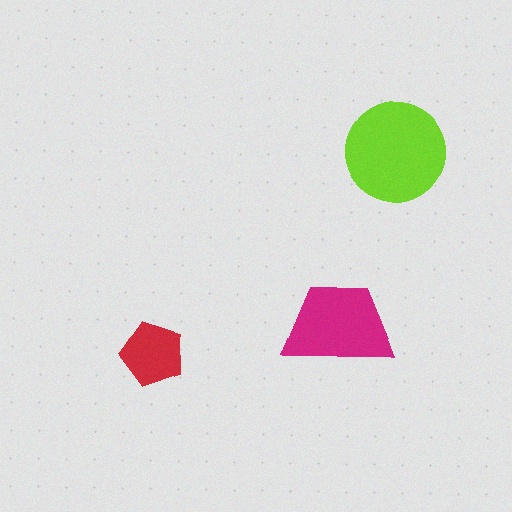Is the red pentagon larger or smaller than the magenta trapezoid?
Smaller.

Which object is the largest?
The lime circle.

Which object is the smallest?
The red pentagon.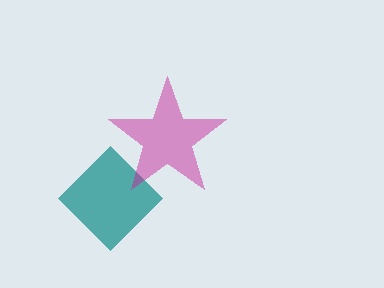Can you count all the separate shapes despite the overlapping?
Yes, there are 2 separate shapes.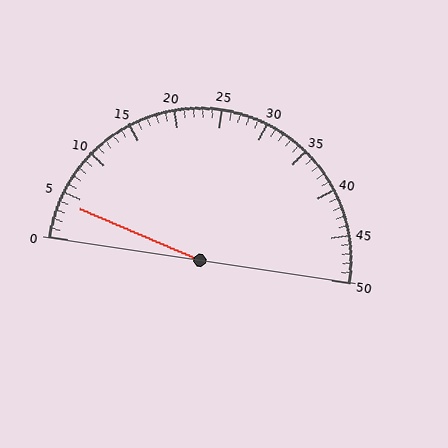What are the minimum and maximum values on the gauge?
The gauge ranges from 0 to 50.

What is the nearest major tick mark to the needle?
The nearest major tick mark is 5.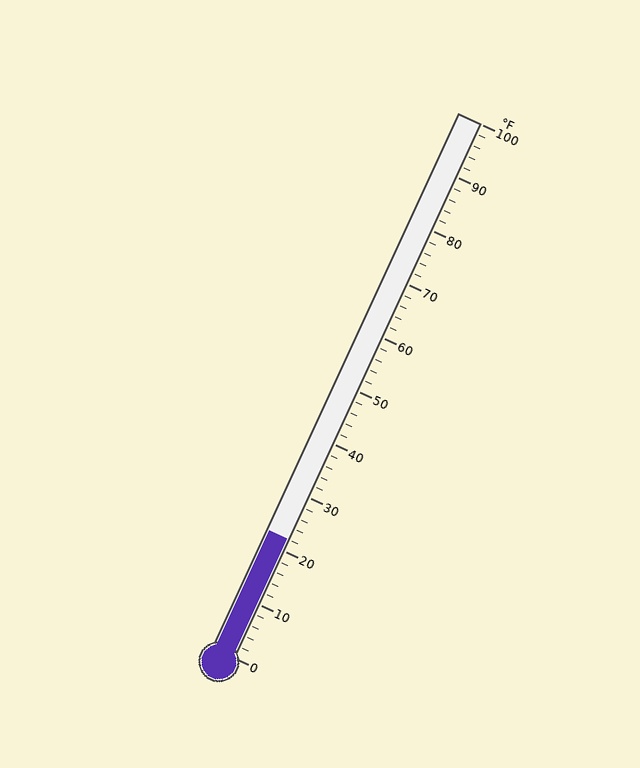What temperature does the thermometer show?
The thermometer shows approximately 22°F.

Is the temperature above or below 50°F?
The temperature is below 50°F.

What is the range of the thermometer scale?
The thermometer scale ranges from 0°F to 100°F.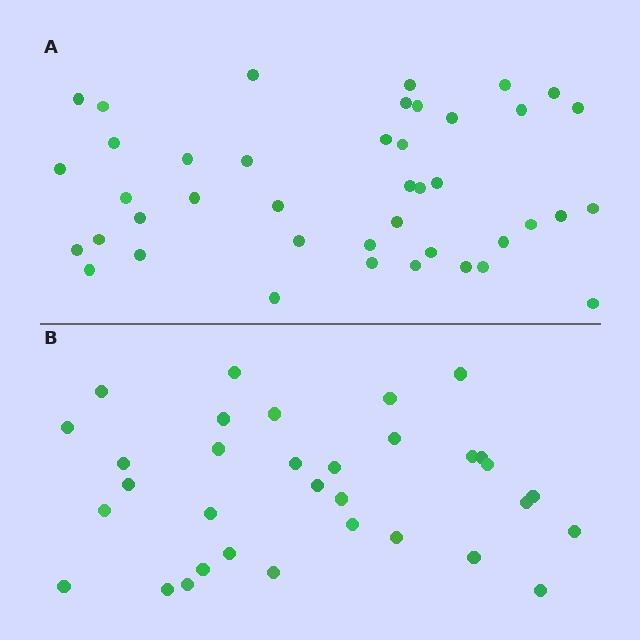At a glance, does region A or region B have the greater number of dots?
Region A (the top region) has more dots.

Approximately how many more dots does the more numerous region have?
Region A has roughly 8 or so more dots than region B.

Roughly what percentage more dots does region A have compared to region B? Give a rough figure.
About 25% more.